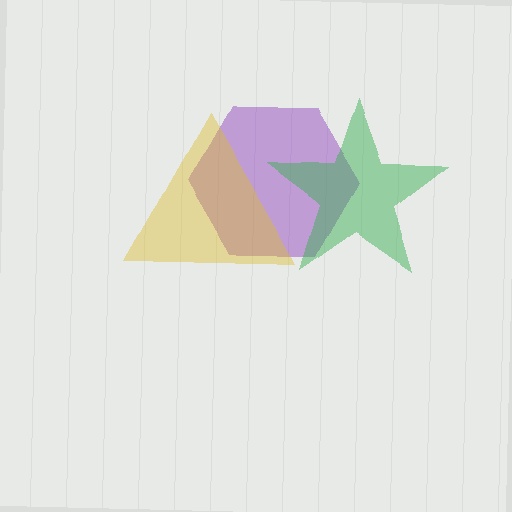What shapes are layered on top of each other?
The layered shapes are: a purple hexagon, a yellow triangle, a green star.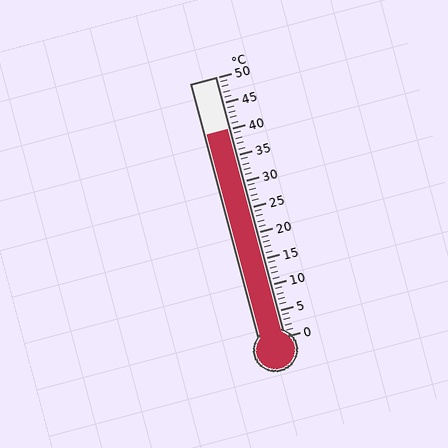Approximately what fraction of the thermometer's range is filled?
The thermometer is filled to approximately 80% of its range.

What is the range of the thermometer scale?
The thermometer scale ranges from 0°C to 50°C.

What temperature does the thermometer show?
The thermometer shows approximately 40°C.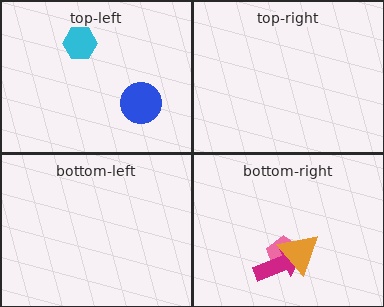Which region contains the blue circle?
The top-left region.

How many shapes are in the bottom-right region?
3.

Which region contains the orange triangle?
The bottom-right region.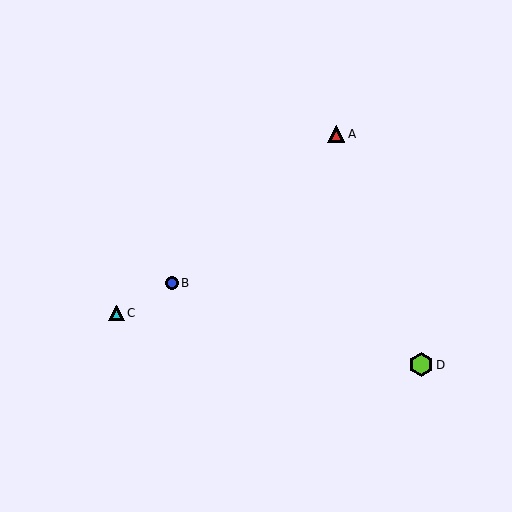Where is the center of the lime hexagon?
The center of the lime hexagon is at (421, 365).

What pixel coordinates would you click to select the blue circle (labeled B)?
Click at (172, 283) to select the blue circle B.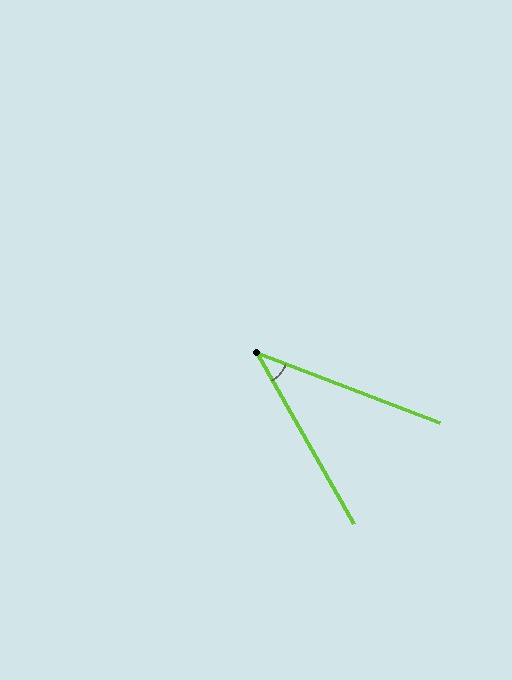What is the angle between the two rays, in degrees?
Approximately 39 degrees.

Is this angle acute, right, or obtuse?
It is acute.